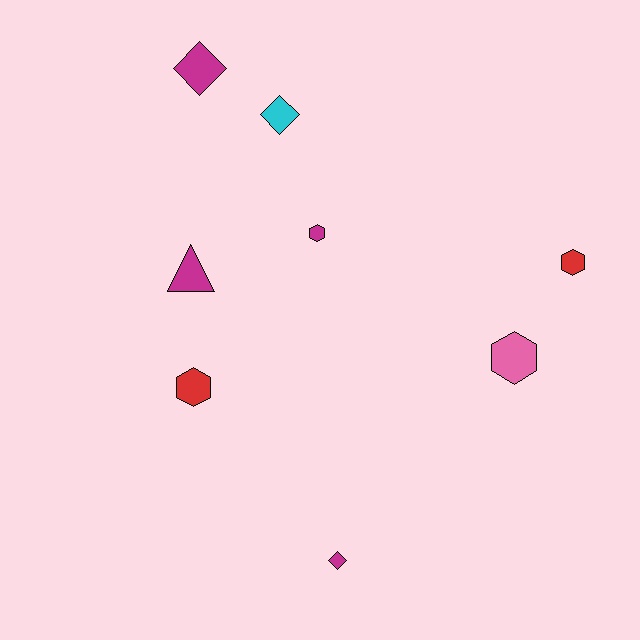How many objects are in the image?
There are 8 objects.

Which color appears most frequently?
Magenta, with 4 objects.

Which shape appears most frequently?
Hexagon, with 4 objects.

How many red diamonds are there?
There are no red diamonds.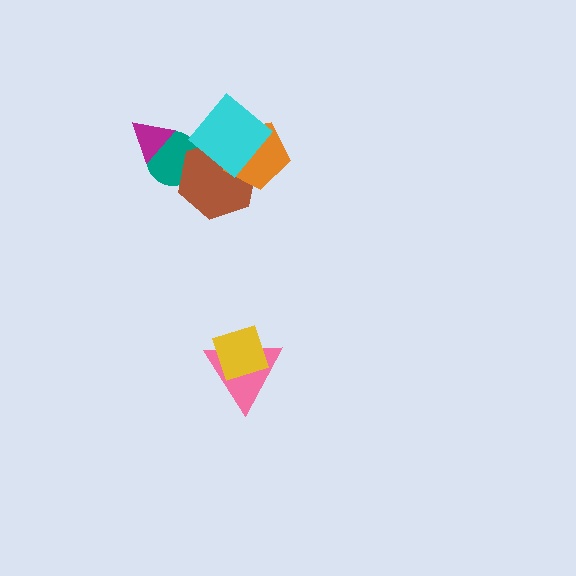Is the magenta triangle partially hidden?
No, no other shape covers it.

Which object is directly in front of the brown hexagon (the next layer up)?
The orange pentagon is directly in front of the brown hexagon.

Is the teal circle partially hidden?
Yes, it is partially covered by another shape.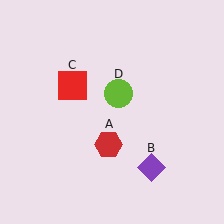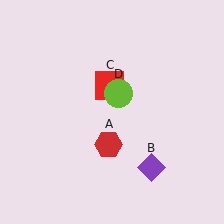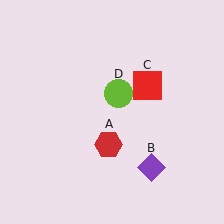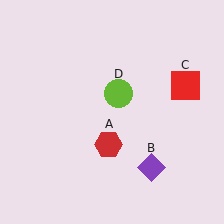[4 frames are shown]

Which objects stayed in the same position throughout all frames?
Red hexagon (object A) and purple diamond (object B) and lime circle (object D) remained stationary.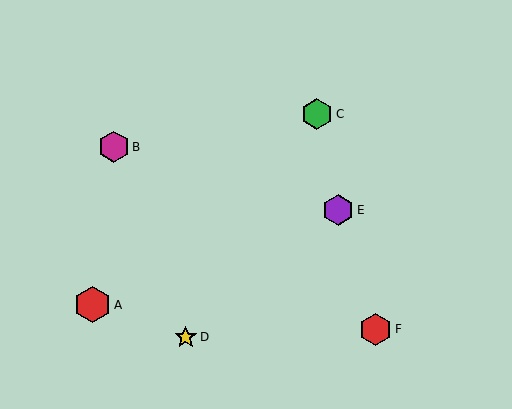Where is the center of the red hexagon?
The center of the red hexagon is at (376, 329).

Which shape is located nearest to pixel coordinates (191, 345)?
The yellow star (labeled D) at (186, 337) is nearest to that location.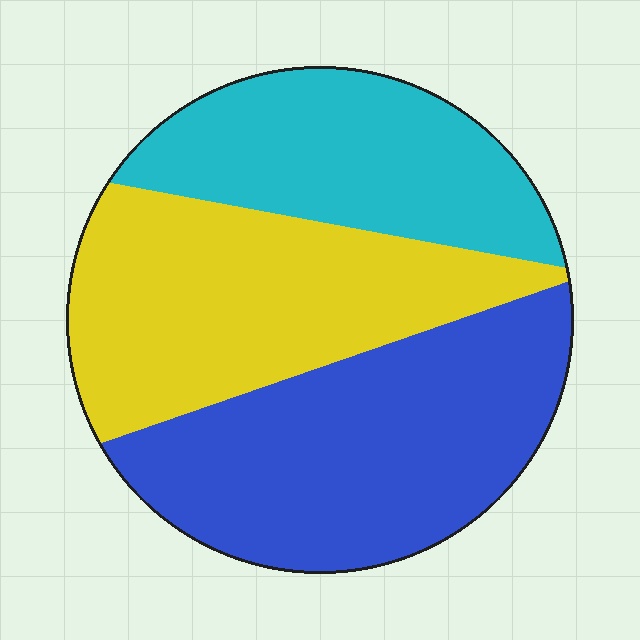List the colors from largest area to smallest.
From largest to smallest: blue, yellow, cyan.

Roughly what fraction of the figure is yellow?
Yellow takes up about one third (1/3) of the figure.